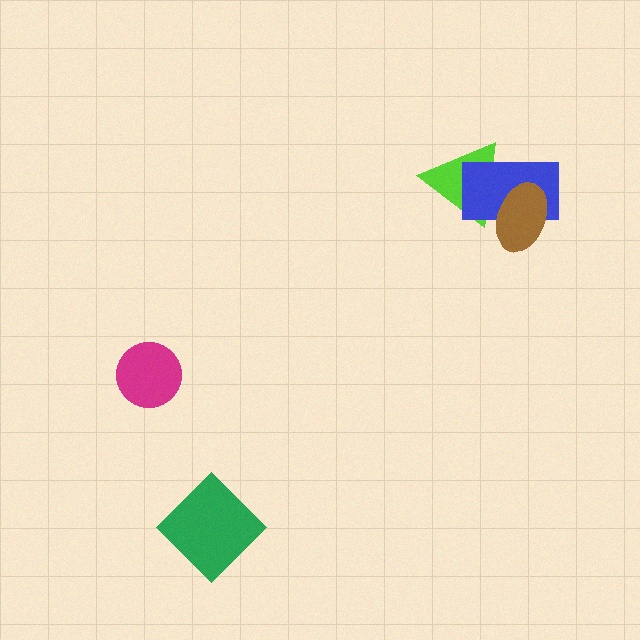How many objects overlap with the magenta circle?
0 objects overlap with the magenta circle.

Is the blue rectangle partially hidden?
Yes, it is partially covered by another shape.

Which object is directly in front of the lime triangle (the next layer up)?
The blue rectangle is directly in front of the lime triangle.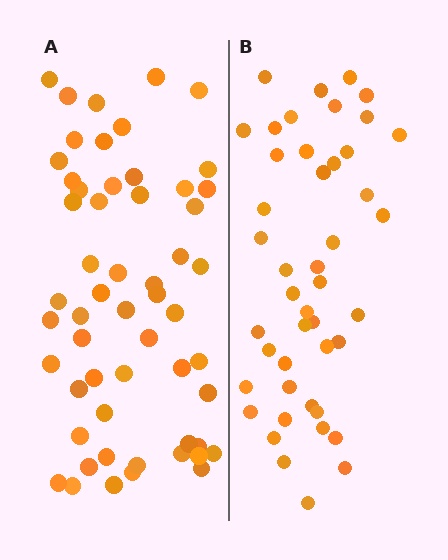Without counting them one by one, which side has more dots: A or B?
Region A (the left region) has more dots.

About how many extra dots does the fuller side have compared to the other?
Region A has roughly 12 or so more dots than region B.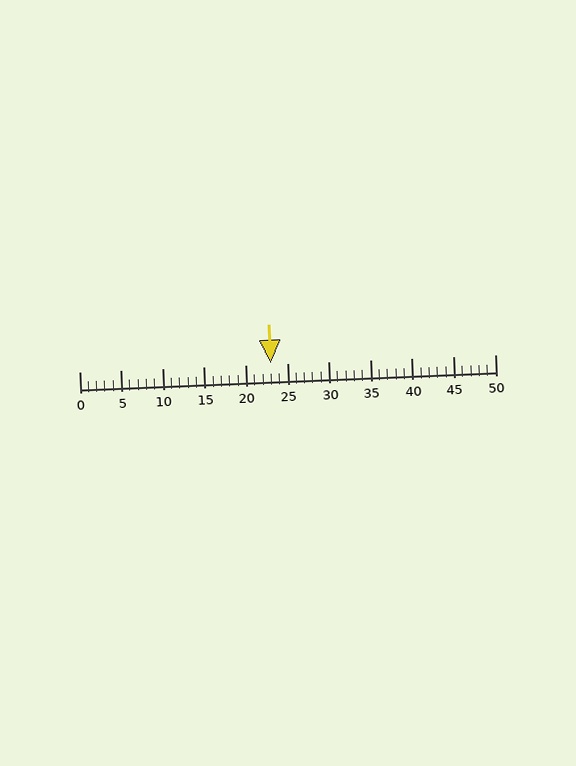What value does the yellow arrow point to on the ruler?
The yellow arrow points to approximately 23.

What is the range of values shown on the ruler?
The ruler shows values from 0 to 50.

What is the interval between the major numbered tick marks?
The major tick marks are spaced 5 units apart.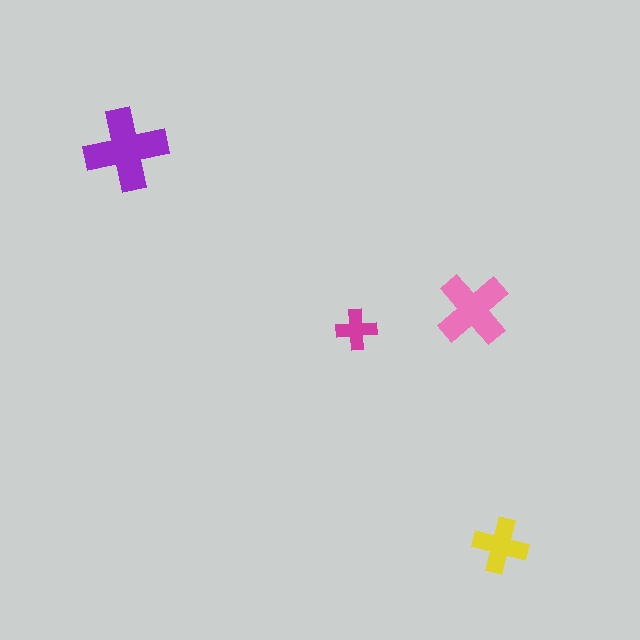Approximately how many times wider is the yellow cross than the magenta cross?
About 1.5 times wider.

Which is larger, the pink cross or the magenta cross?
The pink one.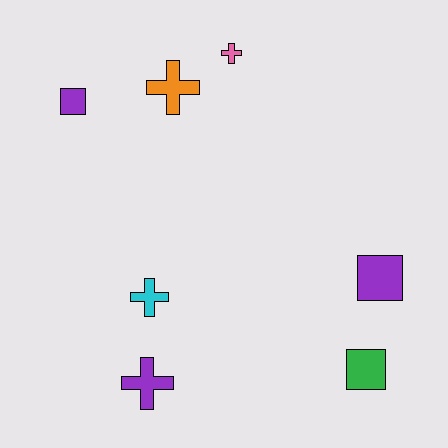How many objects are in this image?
There are 7 objects.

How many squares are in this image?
There are 3 squares.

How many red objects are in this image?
There are no red objects.